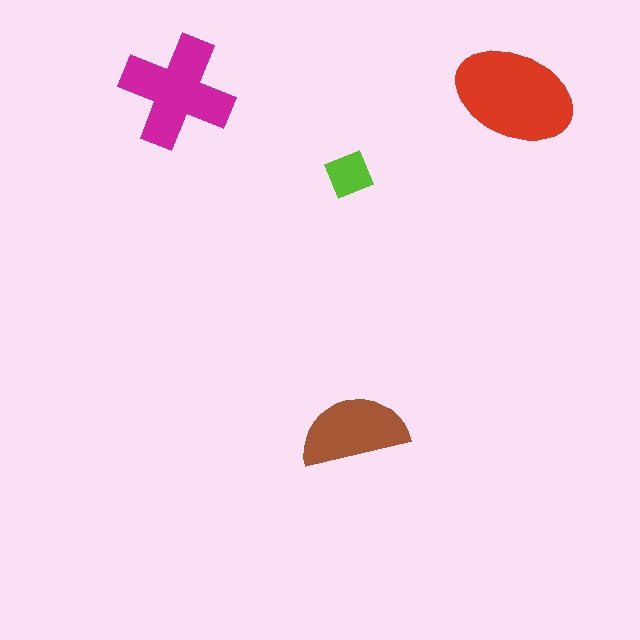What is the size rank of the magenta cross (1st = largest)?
2nd.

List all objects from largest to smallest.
The red ellipse, the magenta cross, the brown semicircle, the lime diamond.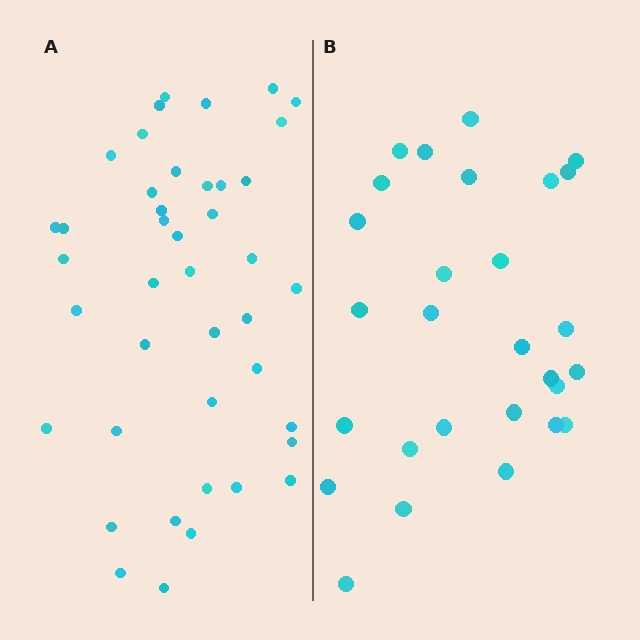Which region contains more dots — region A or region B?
Region A (the left region) has more dots.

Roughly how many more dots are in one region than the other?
Region A has approximately 15 more dots than region B.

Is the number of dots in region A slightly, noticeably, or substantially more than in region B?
Region A has substantially more. The ratio is roughly 1.5 to 1.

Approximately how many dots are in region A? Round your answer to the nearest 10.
About 40 dots. (The exact count is 42, which rounds to 40.)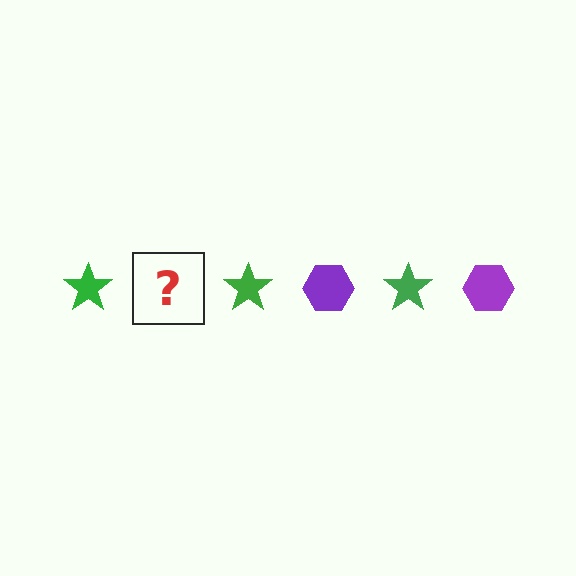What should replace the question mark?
The question mark should be replaced with a purple hexagon.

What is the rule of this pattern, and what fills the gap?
The rule is that the pattern alternates between green star and purple hexagon. The gap should be filled with a purple hexagon.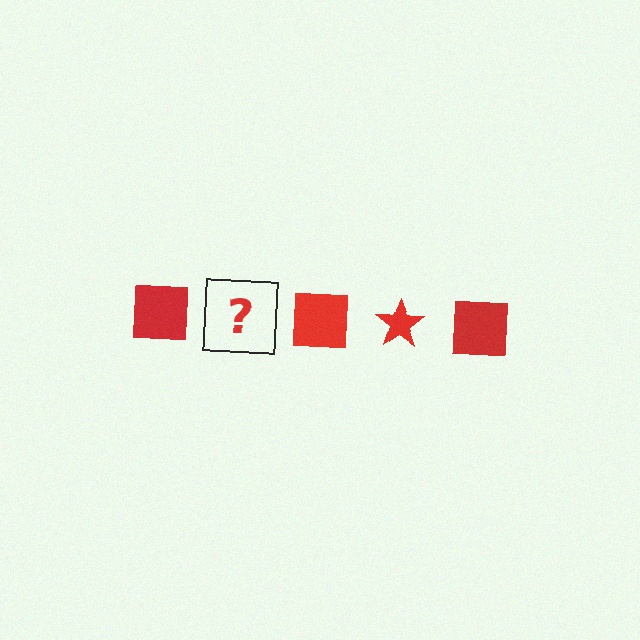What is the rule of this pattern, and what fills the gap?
The rule is that the pattern cycles through square, star shapes in red. The gap should be filled with a red star.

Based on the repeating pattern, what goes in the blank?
The blank should be a red star.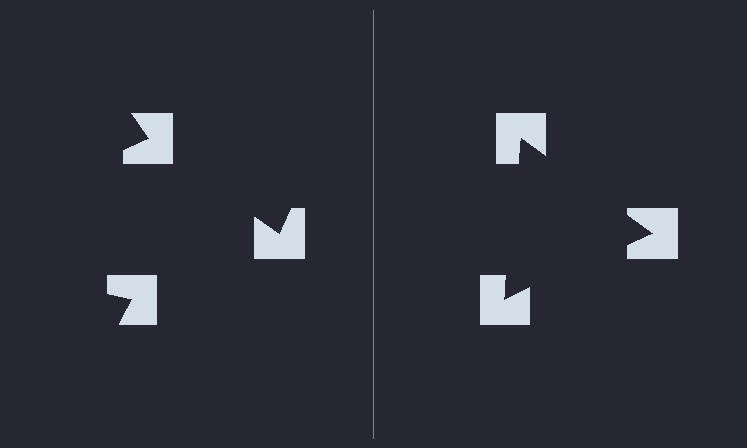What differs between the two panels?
The notched squares are positioned identically on both sides; only the wedge orientations differ. On the right they align to a triangle; on the left they are misaligned.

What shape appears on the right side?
An illusory triangle.